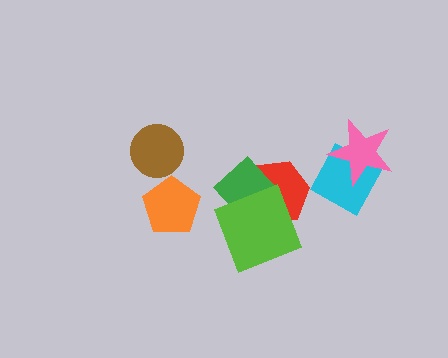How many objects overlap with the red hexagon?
2 objects overlap with the red hexagon.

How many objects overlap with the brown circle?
0 objects overlap with the brown circle.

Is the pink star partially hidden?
No, no other shape covers it.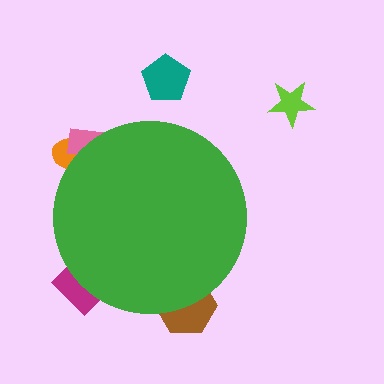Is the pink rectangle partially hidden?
Yes, the pink rectangle is partially hidden behind the green circle.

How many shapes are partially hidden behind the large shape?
4 shapes are partially hidden.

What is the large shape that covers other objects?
A green circle.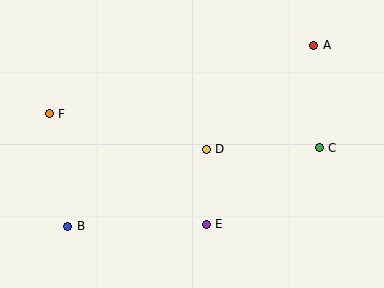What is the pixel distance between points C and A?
The distance between C and A is 103 pixels.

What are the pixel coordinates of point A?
Point A is at (314, 45).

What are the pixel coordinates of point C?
Point C is at (319, 148).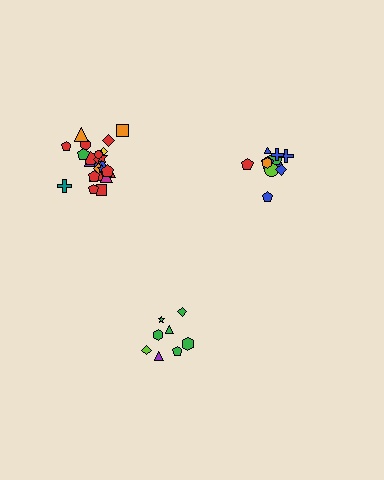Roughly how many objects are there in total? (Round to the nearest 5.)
Roughly 45 objects in total.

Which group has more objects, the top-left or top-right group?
The top-left group.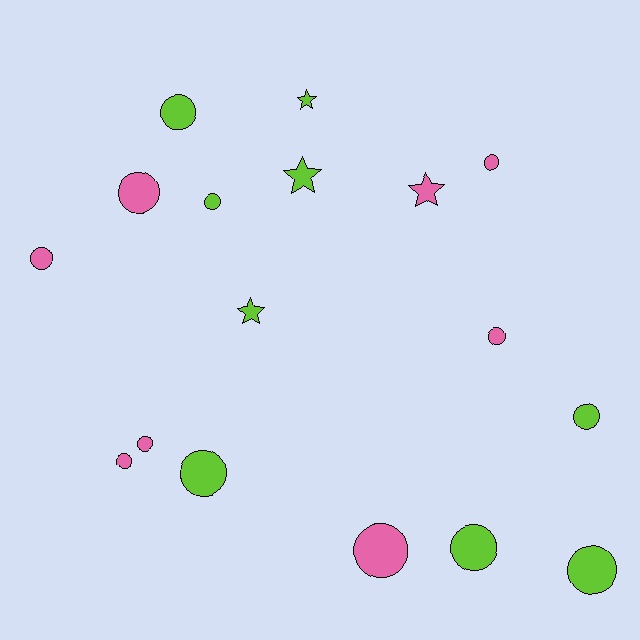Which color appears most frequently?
Lime, with 9 objects.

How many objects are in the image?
There are 17 objects.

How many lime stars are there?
There are 3 lime stars.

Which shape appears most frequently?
Circle, with 13 objects.